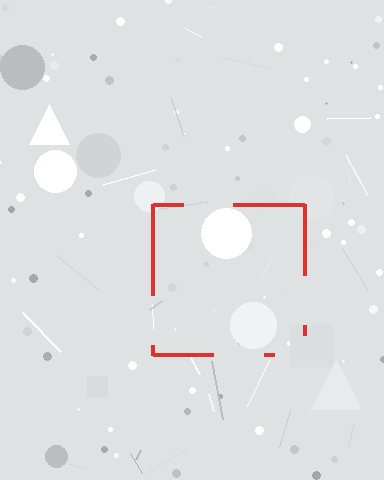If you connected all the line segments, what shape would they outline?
They would outline a square.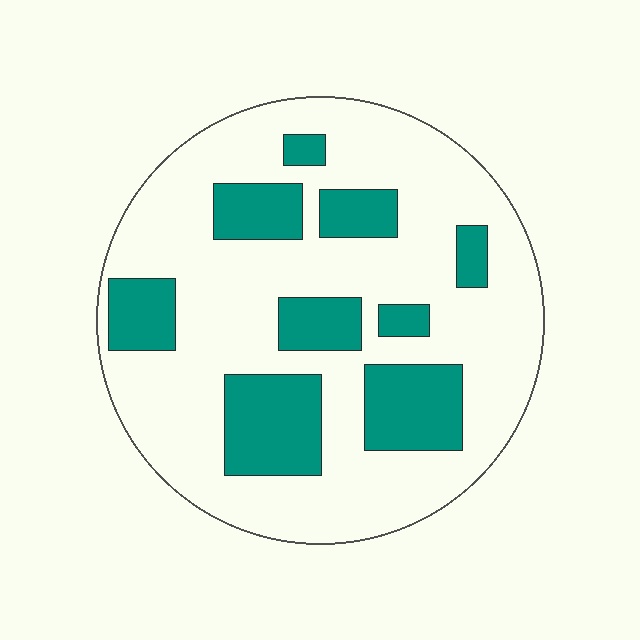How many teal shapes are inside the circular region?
9.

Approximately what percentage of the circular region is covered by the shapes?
Approximately 25%.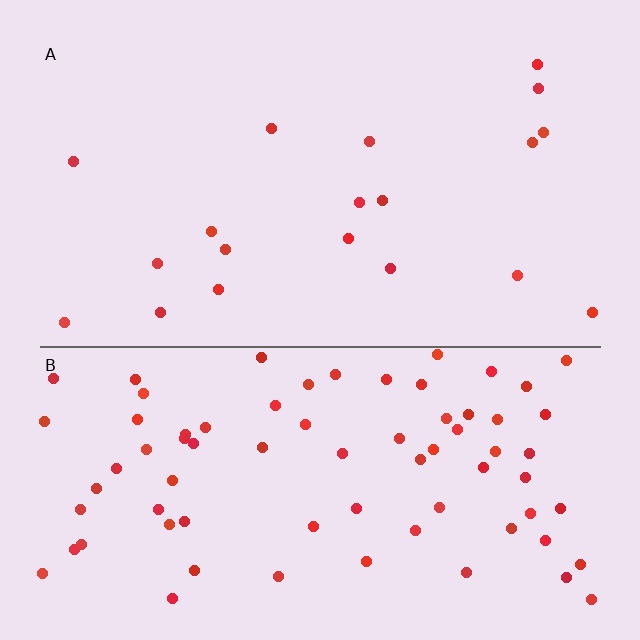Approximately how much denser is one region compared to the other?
Approximately 3.9× — region B over region A.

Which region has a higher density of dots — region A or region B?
B (the bottom).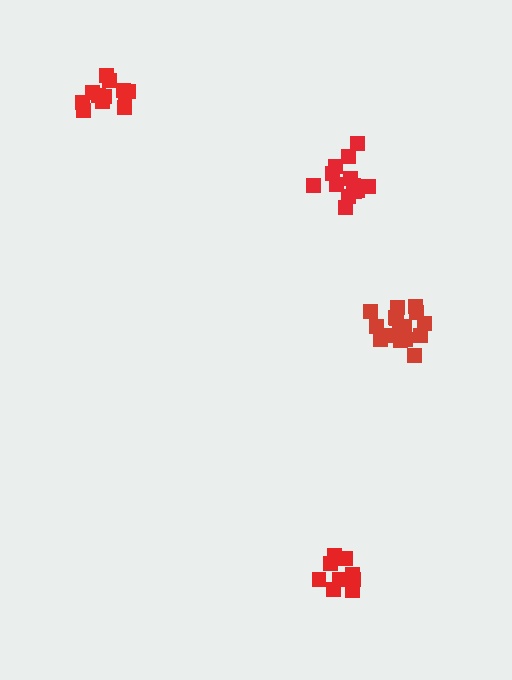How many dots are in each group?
Group 1: 13 dots, Group 2: 13 dots, Group 3: 16 dots, Group 4: 10 dots (52 total).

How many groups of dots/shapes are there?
There are 4 groups.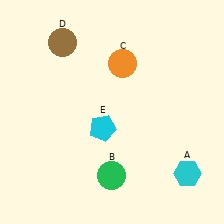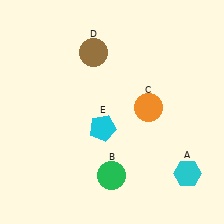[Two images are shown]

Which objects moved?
The objects that moved are: the orange circle (C), the brown circle (D).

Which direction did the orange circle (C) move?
The orange circle (C) moved down.